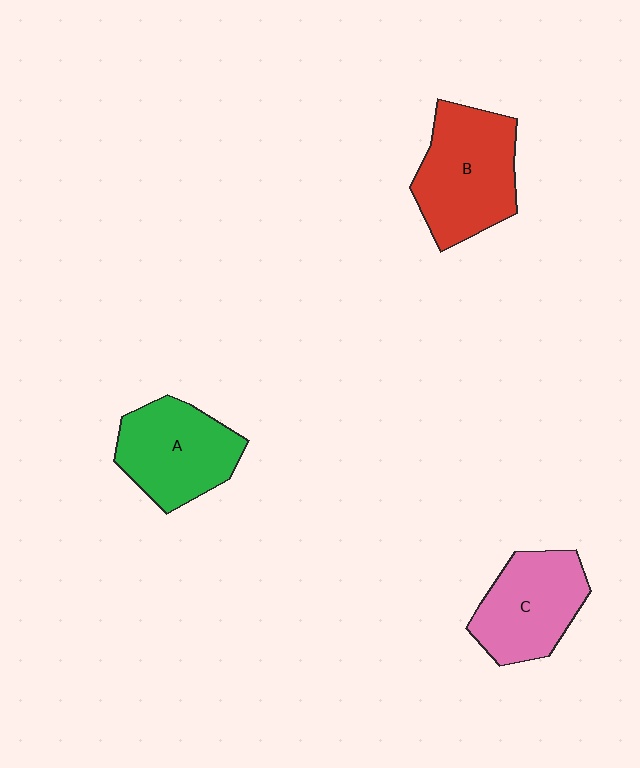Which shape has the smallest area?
Shape C (pink).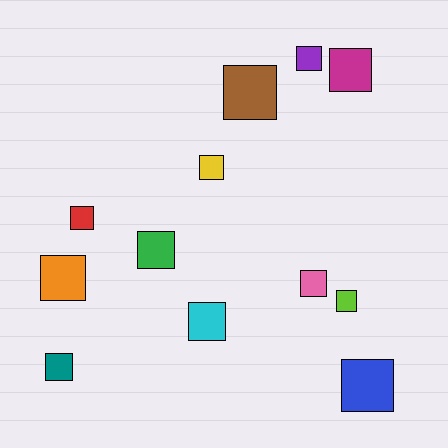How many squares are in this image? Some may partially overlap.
There are 12 squares.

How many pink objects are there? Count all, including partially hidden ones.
There is 1 pink object.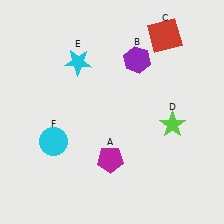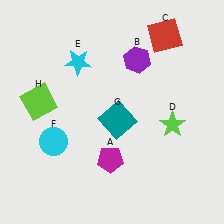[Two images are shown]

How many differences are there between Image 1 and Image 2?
There are 2 differences between the two images.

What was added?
A teal square (G), a lime square (H) were added in Image 2.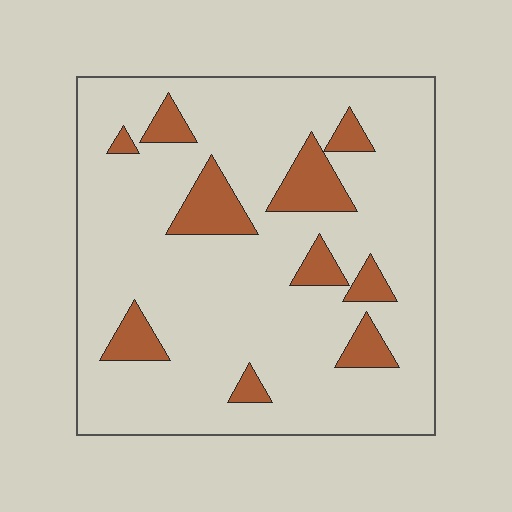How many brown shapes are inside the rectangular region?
10.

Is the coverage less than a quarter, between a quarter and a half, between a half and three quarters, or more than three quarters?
Less than a quarter.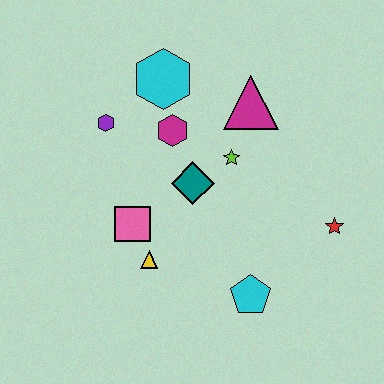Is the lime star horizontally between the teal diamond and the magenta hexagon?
No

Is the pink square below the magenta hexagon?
Yes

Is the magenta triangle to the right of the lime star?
Yes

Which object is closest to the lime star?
The teal diamond is closest to the lime star.